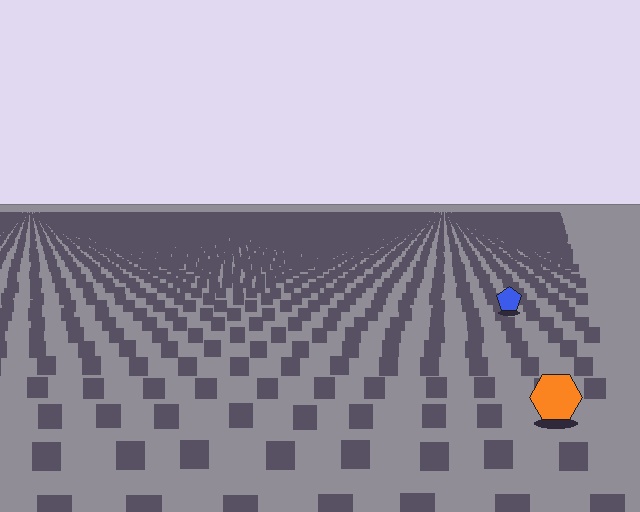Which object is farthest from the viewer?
The blue pentagon is farthest from the viewer. It appears smaller and the ground texture around it is denser.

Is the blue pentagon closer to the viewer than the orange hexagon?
No. The orange hexagon is closer — you can tell from the texture gradient: the ground texture is coarser near it.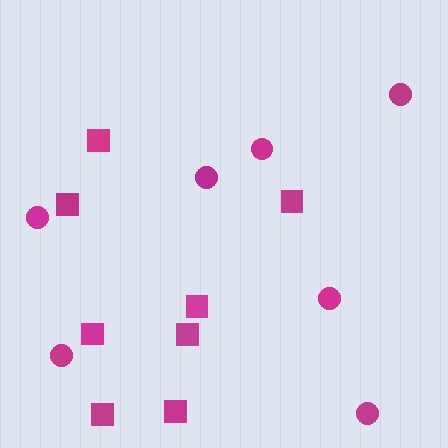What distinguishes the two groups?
There are 2 groups: one group of circles (7) and one group of squares (8).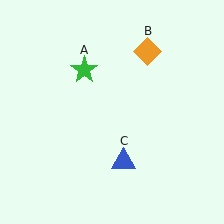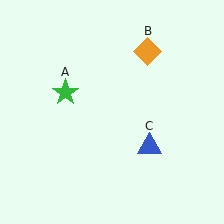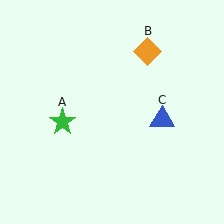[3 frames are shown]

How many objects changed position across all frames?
2 objects changed position: green star (object A), blue triangle (object C).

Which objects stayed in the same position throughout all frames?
Orange diamond (object B) remained stationary.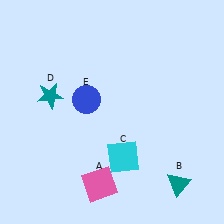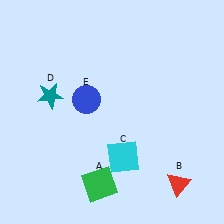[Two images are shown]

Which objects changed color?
A changed from pink to green. B changed from teal to red.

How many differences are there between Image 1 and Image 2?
There are 2 differences between the two images.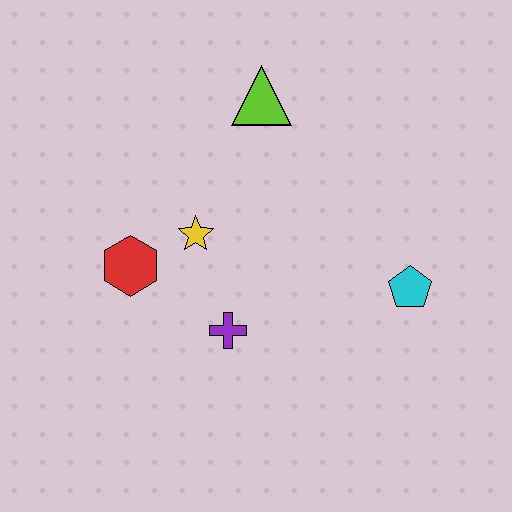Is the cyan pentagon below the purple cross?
No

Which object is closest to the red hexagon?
The yellow star is closest to the red hexagon.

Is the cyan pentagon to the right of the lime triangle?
Yes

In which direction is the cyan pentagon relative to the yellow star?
The cyan pentagon is to the right of the yellow star.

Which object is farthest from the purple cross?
The lime triangle is farthest from the purple cross.